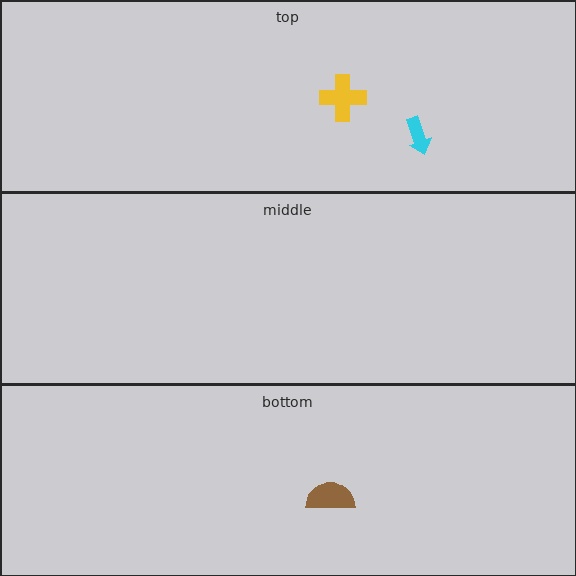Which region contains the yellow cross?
The top region.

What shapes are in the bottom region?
The brown semicircle.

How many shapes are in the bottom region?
1.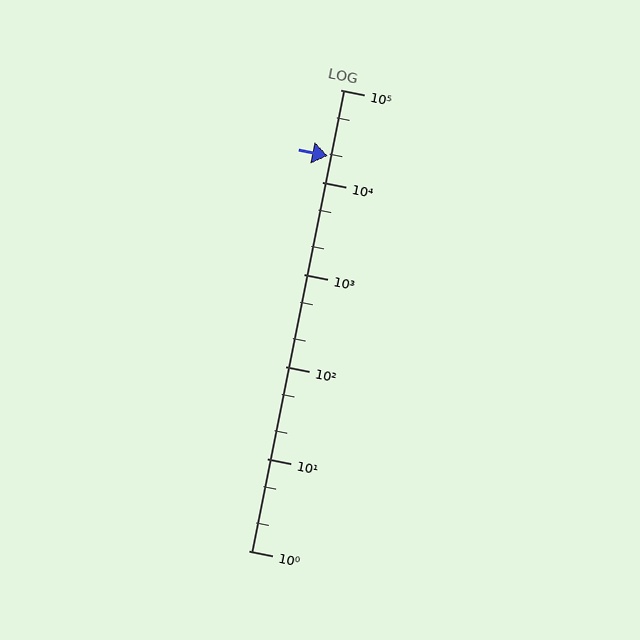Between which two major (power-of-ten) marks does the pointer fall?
The pointer is between 10000 and 100000.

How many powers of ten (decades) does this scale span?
The scale spans 5 decades, from 1 to 100000.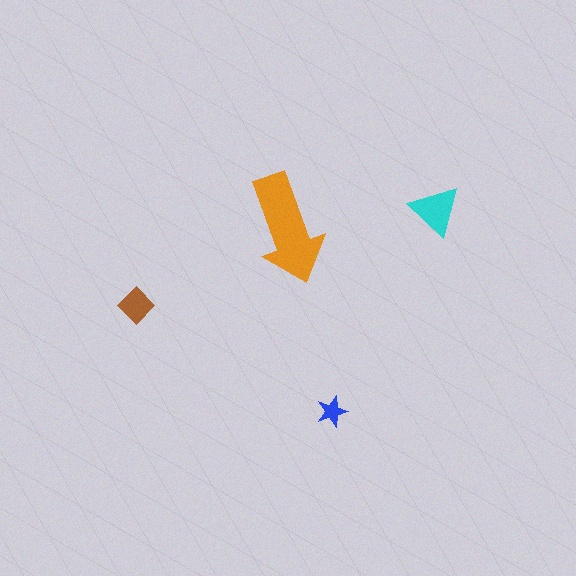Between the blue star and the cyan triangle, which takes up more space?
The cyan triangle.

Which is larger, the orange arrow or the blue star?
The orange arrow.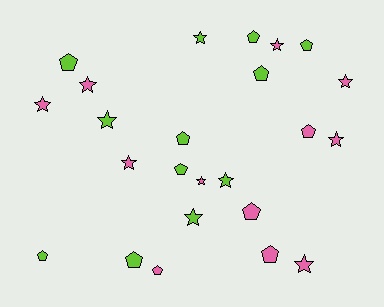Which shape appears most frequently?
Star, with 12 objects.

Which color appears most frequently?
Pink, with 12 objects.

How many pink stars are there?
There are 8 pink stars.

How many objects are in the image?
There are 24 objects.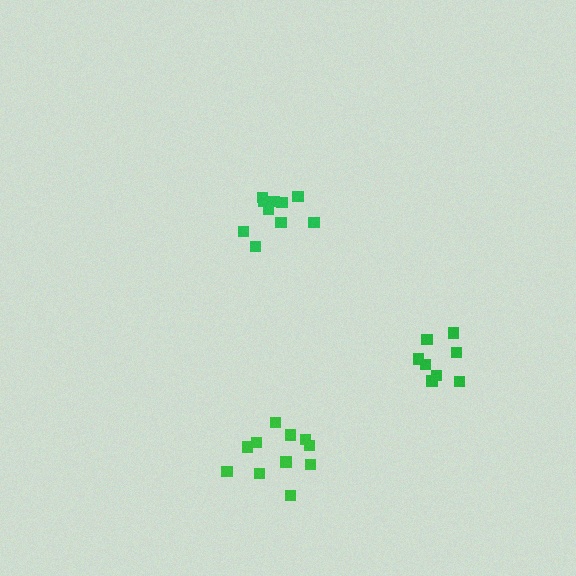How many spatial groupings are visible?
There are 3 spatial groupings.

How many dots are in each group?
Group 1: 8 dots, Group 2: 11 dots, Group 3: 10 dots (29 total).